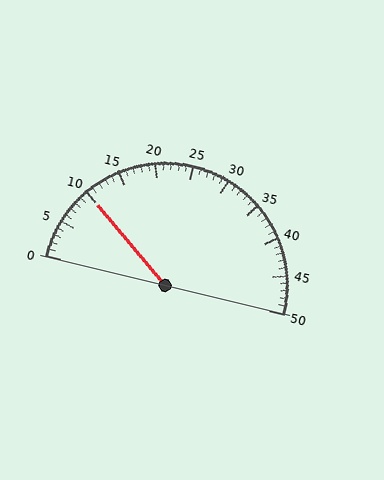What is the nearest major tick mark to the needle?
The nearest major tick mark is 10.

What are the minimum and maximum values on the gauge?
The gauge ranges from 0 to 50.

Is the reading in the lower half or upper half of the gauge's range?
The reading is in the lower half of the range (0 to 50).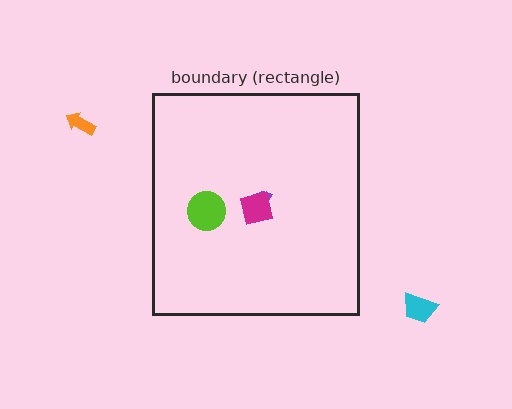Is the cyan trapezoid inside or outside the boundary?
Outside.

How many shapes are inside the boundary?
3 inside, 2 outside.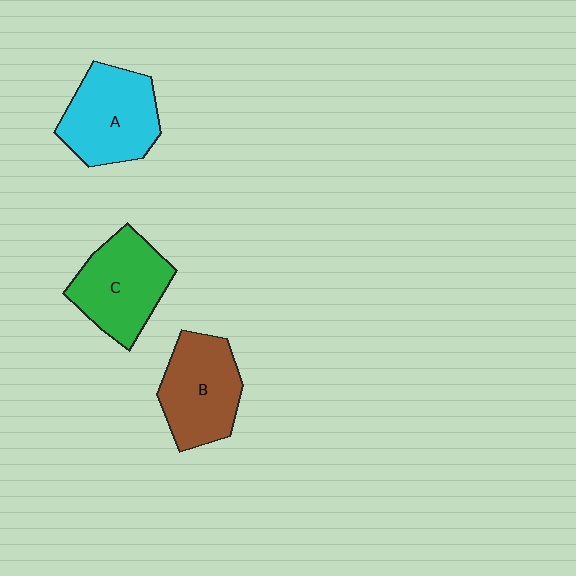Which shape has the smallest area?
Shape B (brown).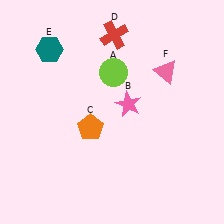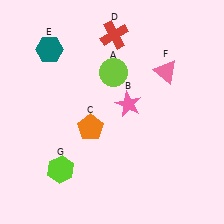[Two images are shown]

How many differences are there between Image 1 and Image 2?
There is 1 difference between the two images.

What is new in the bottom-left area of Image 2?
A lime hexagon (G) was added in the bottom-left area of Image 2.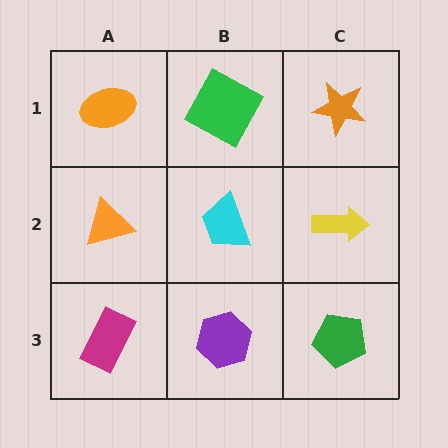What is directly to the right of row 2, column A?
A cyan trapezoid.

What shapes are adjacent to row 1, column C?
A yellow arrow (row 2, column C), a green square (row 1, column B).